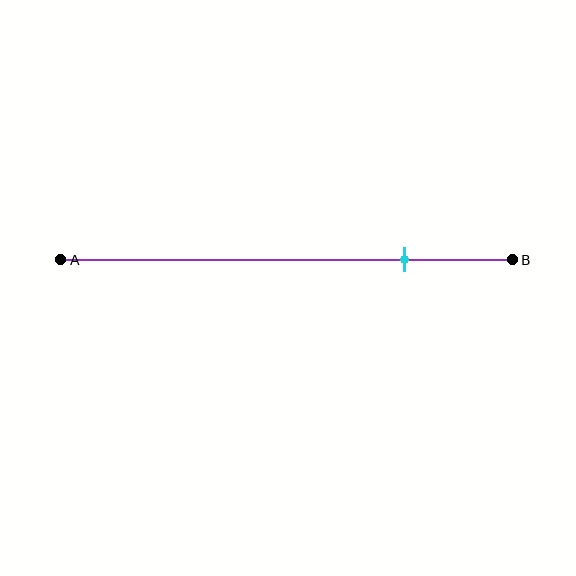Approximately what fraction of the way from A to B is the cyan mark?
The cyan mark is approximately 75% of the way from A to B.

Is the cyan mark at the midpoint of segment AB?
No, the mark is at about 75% from A, not at the 50% midpoint.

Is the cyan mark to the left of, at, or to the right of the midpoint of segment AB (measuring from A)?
The cyan mark is to the right of the midpoint of segment AB.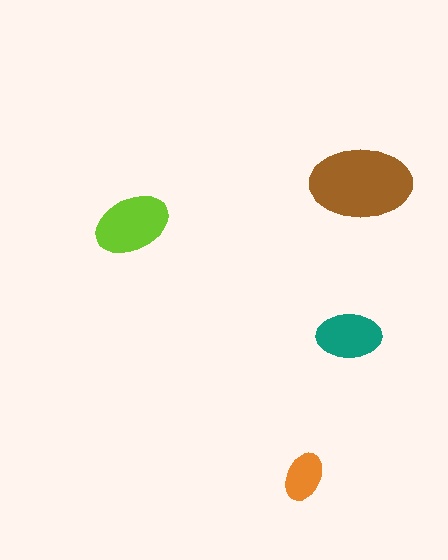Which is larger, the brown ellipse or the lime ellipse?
The brown one.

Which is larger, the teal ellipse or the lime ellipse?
The lime one.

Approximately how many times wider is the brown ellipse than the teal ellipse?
About 1.5 times wider.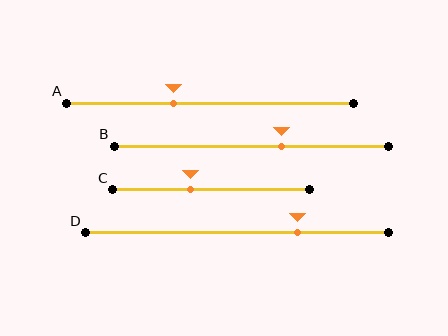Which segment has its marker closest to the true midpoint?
Segment C has its marker closest to the true midpoint.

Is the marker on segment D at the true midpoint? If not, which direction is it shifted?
No, the marker on segment D is shifted to the right by about 20% of the segment length.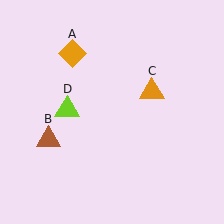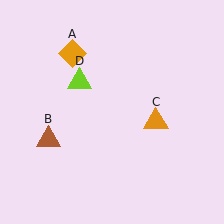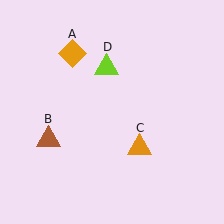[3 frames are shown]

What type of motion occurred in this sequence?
The orange triangle (object C), lime triangle (object D) rotated clockwise around the center of the scene.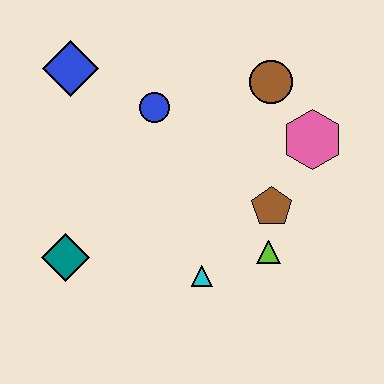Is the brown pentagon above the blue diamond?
No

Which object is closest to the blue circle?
The blue diamond is closest to the blue circle.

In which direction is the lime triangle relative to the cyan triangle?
The lime triangle is to the right of the cyan triangle.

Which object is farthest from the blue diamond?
The lime triangle is farthest from the blue diamond.